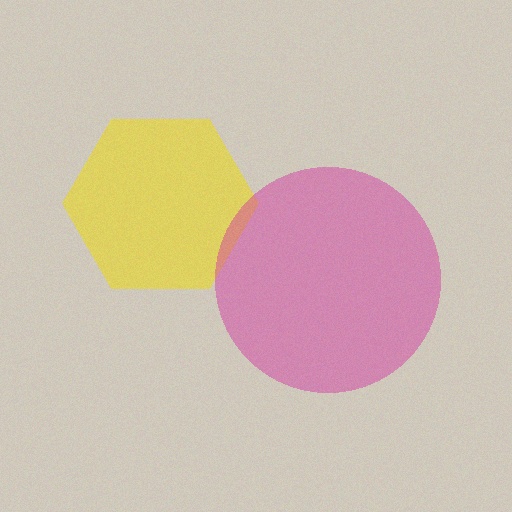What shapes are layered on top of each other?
The layered shapes are: a yellow hexagon, a magenta circle.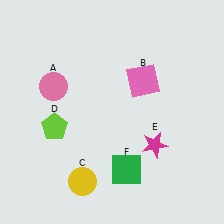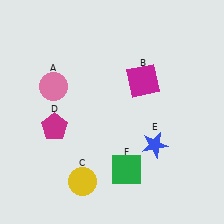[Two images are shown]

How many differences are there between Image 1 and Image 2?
There are 3 differences between the two images.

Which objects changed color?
B changed from pink to magenta. D changed from lime to magenta. E changed from magenta to blue.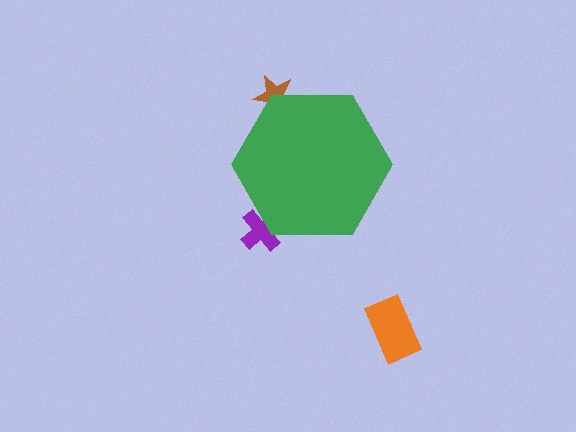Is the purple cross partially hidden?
Yes, the purple cross is partially hidden behind the green hexagon.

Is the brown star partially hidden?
Yes, the brown star is partially hidden behind the green hexagon.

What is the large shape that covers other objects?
A green hexagon.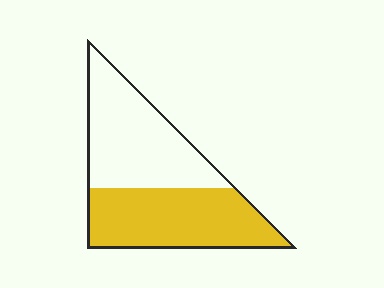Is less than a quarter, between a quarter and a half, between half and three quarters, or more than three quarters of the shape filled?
Between a quarter and a half.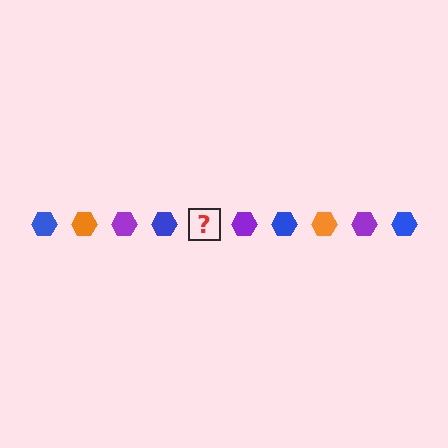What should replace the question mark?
The question mark should be replaced with an orange hexagon.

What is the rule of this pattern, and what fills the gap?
The rule is that the pattern cycles through blue, orange, purple hexagons. The gap should be filled with an orange hexagon.